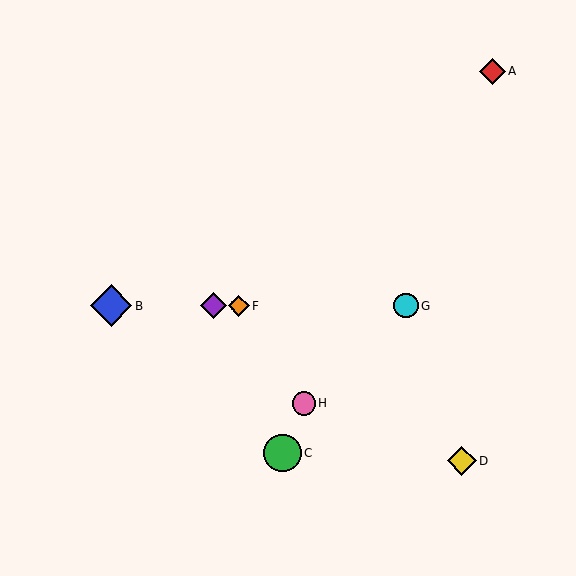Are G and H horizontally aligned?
No, G is at y≈306 and H is at y≈403.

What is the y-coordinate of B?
Object B is at y≈306.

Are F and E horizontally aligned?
Yes, both are at y≈306.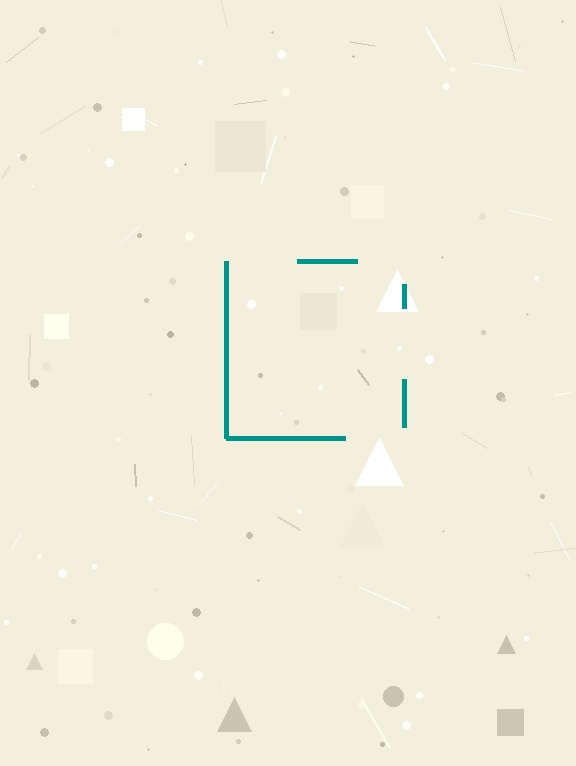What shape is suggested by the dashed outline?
The dashed outline suggests a square.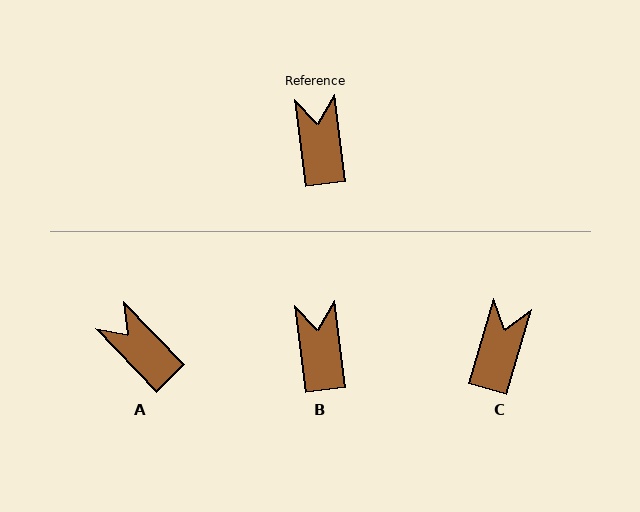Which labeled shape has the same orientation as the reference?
B.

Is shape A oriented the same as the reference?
No, it is off by about 37 degrees.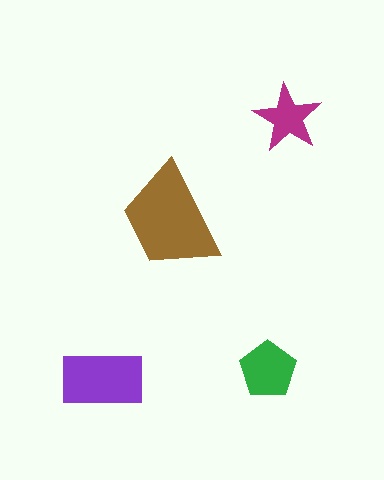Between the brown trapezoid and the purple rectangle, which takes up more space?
The brown trapezoid.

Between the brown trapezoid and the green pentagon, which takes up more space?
The brown trapezoid.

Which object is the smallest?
The magenta star.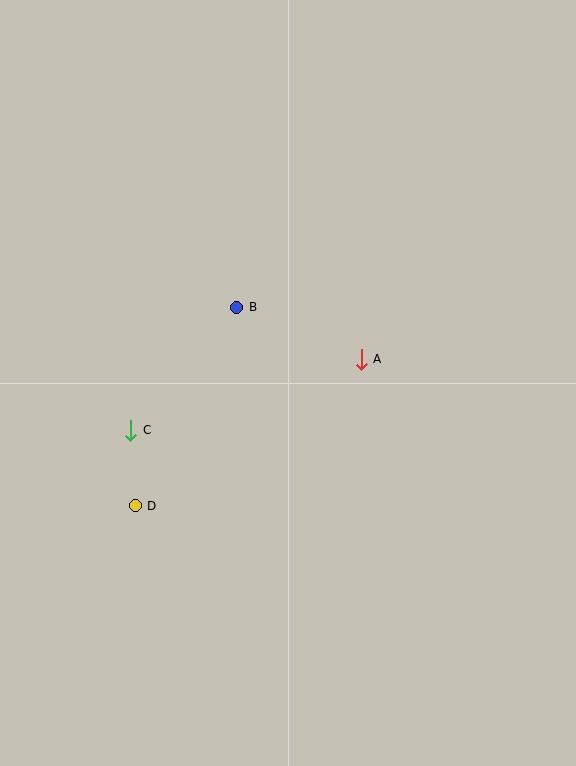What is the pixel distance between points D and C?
The distance between D and C is 75 pixels.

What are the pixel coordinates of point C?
Point C is at (131, 430).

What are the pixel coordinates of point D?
Point D is at (135, 506).